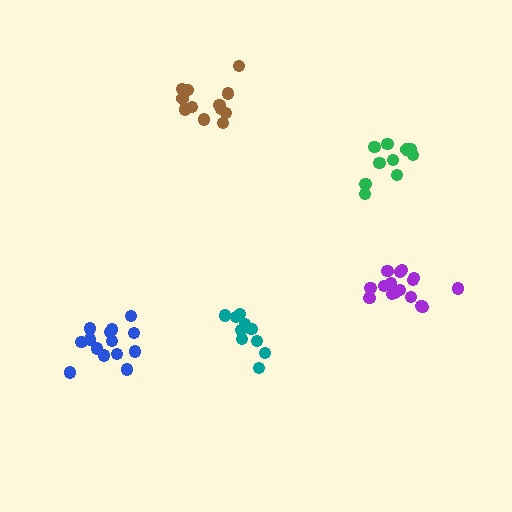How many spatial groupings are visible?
There are 5 spatial groupings.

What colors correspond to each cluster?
The clusters are colored: green, purple, blue, brown, teal.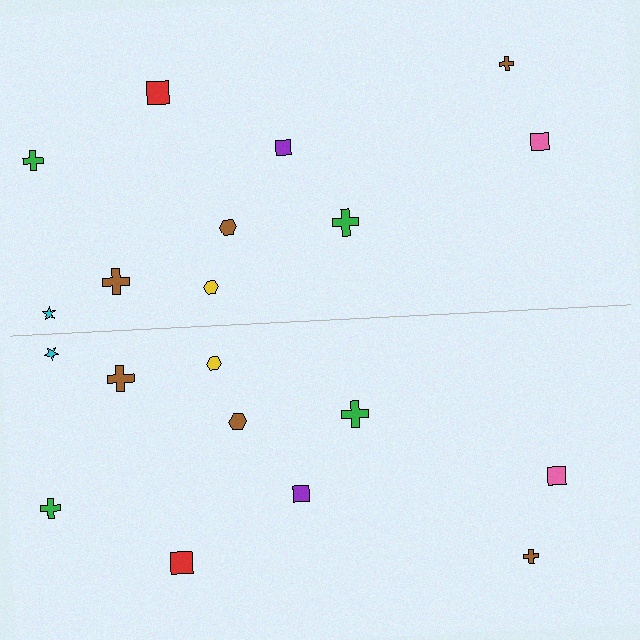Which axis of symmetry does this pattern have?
The pattern has a horizontal axis of symmetry running through the center of the image.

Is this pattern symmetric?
Yes, this pattern has bilateral (reflection) symmetry.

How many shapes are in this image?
There are 20 shapes in this image.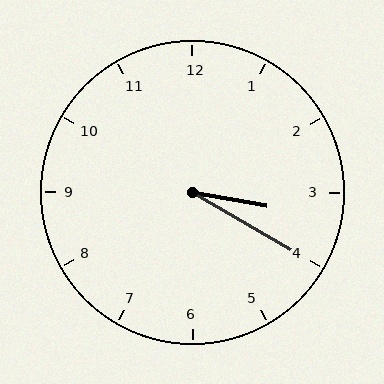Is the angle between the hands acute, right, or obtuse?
It is acute.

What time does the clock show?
3:20.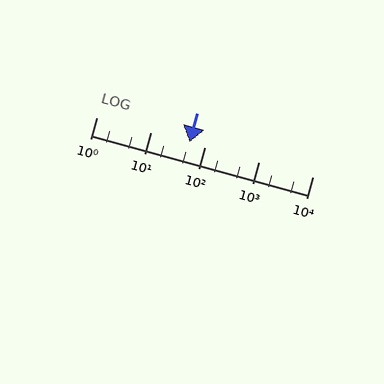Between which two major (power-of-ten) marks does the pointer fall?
The pointer is between 10 and 100.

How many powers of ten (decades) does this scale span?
The scale spans 4 decades, from 1 to 10000.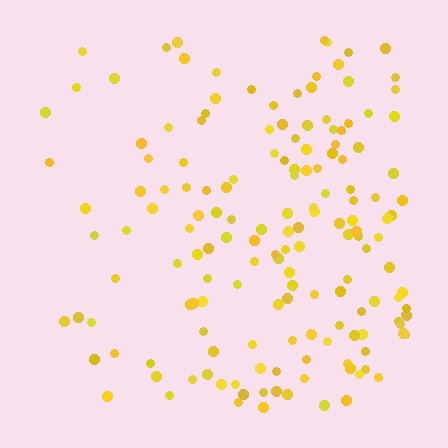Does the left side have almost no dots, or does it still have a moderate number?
Still a moderate number, just noticeably fewer than the right.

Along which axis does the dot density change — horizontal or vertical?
Horizontal.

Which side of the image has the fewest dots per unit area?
The left.